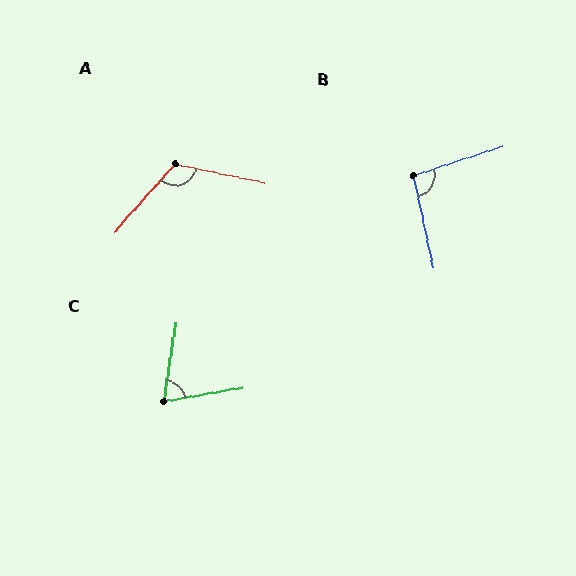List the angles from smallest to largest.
C (71°), B (96°), A (120°).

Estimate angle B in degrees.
Approximately 96 degrees.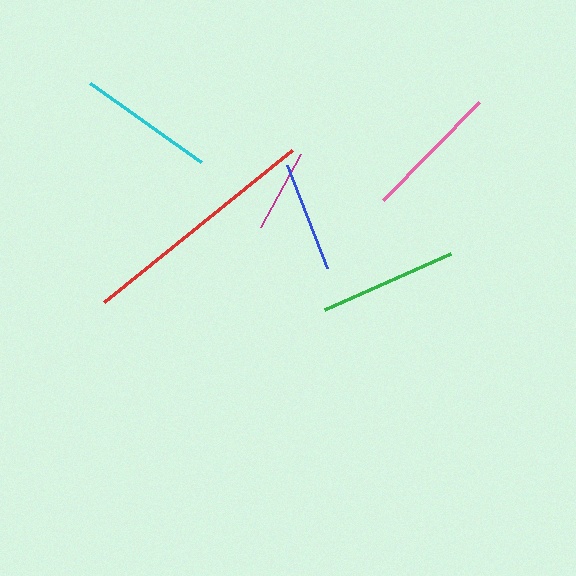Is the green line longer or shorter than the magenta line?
The green line is longer than the magenta line.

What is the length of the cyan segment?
The cyan segment is approximately 136 pixels long.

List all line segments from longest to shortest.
From longest to shortest: red, green, pink, cyan, blue, magenta.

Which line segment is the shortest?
The magenta line is the shortest at approximately 84 pixels.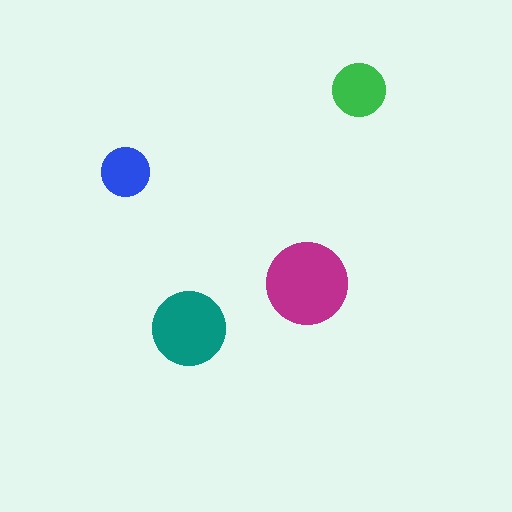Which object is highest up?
The green circle is topmost.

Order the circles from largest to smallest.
the magenta one, the teal one, the green one, the blue one.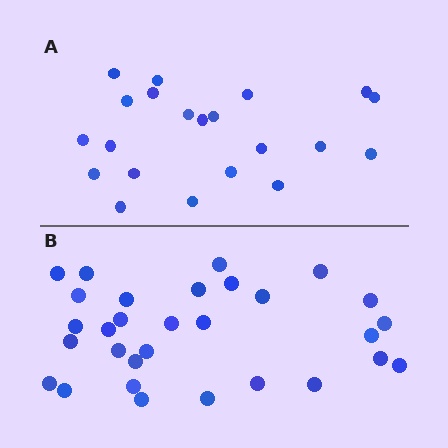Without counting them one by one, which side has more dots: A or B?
Region B (the bottom region) has more dots.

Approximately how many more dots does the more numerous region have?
Region B has roughly 8 or so more dots than region A.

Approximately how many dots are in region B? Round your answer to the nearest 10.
About 30 dots.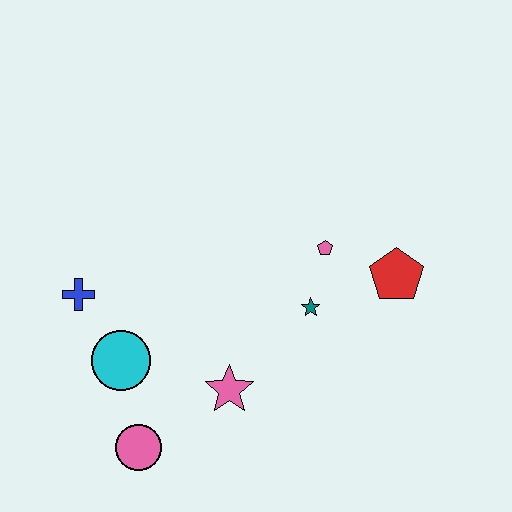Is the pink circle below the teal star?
Yes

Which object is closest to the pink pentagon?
The teal star is closest to the pink pentagon.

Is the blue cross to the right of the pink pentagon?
No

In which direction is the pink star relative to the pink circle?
The pink star is to the right of the pink circle.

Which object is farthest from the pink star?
The red pentagon is farthest from the pink star.